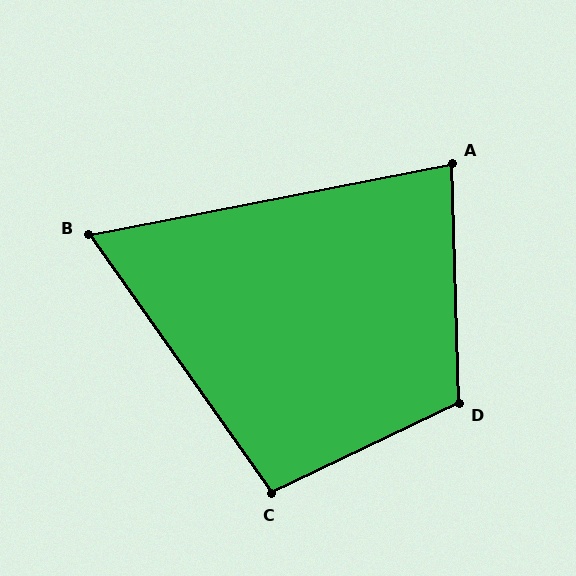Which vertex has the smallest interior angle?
B, at approximately 66 degrees.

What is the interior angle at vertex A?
Approximately 80 degrees (acute).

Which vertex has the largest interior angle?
D, at approximately 114 degrees.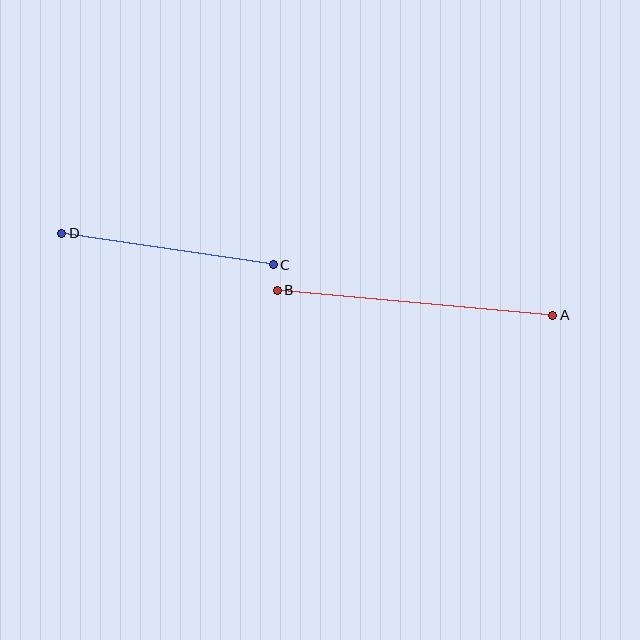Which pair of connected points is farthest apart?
Points A and B are farthest apart.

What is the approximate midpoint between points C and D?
The midpoint is at approximately (168, 249) pixels.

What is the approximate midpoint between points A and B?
The midpoint is at approximately (415, 303) pixels.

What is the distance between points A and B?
The distance is approximately 277 pixels.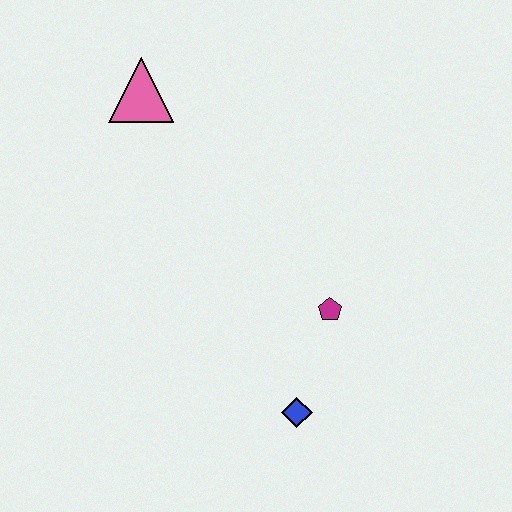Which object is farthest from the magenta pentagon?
The pink triangle is farthest from the magenta pentagon.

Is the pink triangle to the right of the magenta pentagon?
No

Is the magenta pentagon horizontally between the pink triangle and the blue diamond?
No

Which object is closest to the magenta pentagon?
The blue diamond is closest to the magenta pentagon.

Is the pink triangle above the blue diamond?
Yes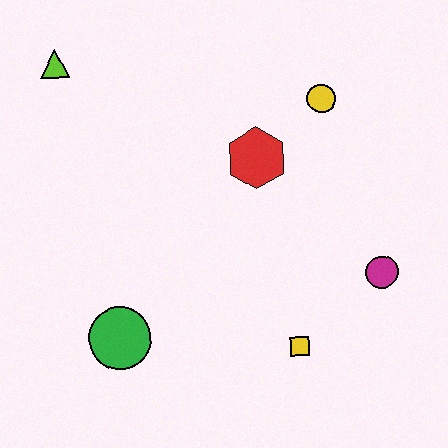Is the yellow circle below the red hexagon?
No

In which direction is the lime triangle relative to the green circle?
The lime triangle is above the green circle.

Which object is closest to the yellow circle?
The red hexagon is closest to the yellow circle.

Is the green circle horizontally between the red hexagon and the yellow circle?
No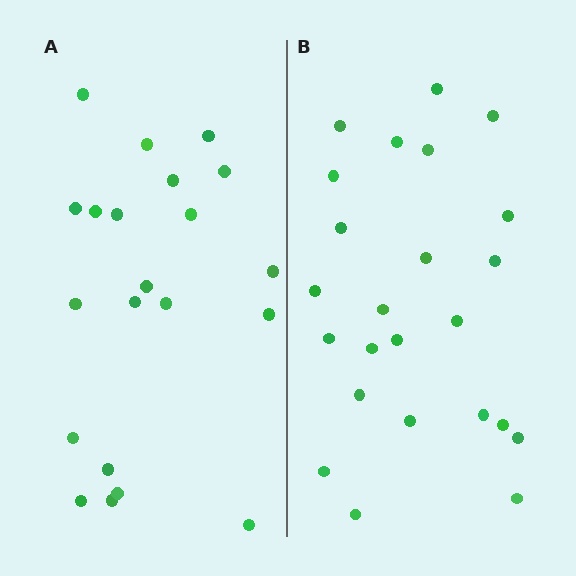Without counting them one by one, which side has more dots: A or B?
Region B (the right region) has more dots.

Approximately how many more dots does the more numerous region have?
Region B has just a few more — roughly 2 or 3 more dots than region A.